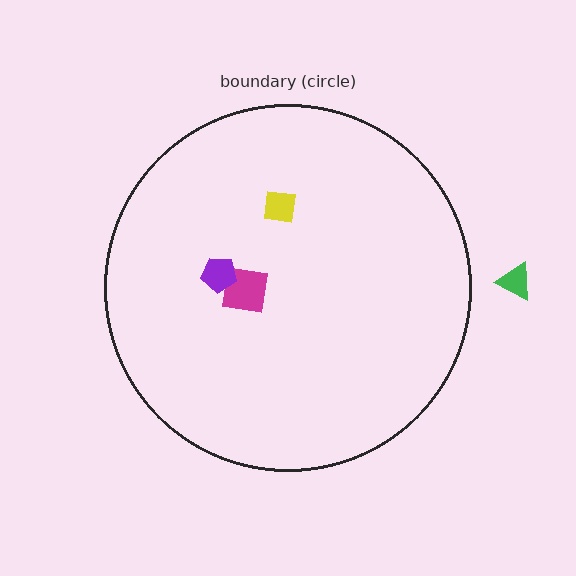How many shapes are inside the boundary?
3 inside, 1 outside.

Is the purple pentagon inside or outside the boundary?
Inside.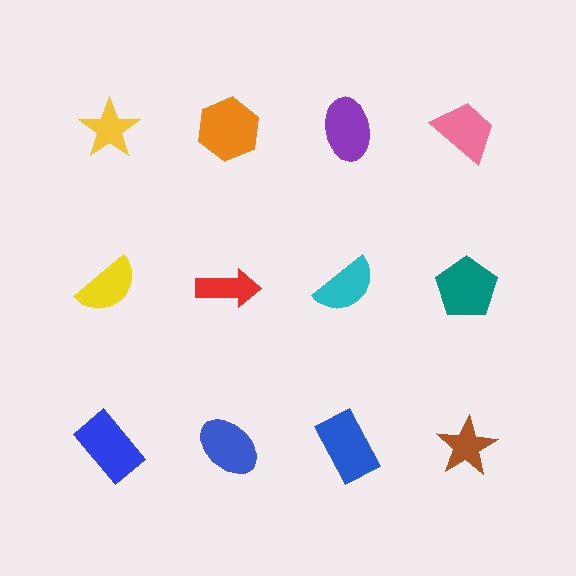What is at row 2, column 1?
A yellow semicircle.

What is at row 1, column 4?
A pink trapezoid.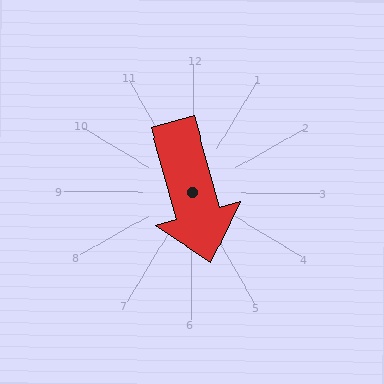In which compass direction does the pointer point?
South.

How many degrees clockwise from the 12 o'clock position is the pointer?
Approximately 164 degrees.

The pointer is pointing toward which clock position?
Roughly 5 o'clock.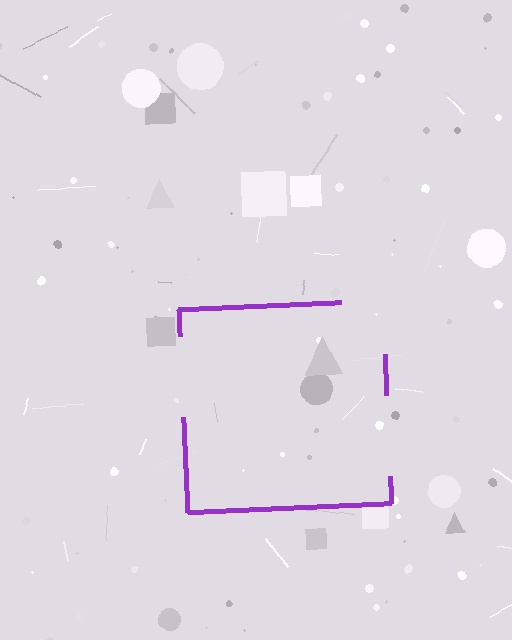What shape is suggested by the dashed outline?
The dashed outline suggests a square.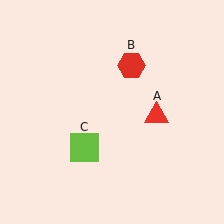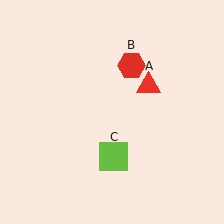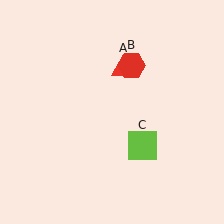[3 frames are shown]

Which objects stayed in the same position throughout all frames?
Red hexagon (object B) remained stationary.